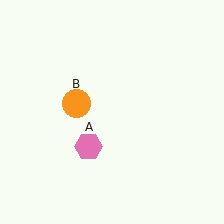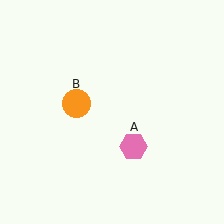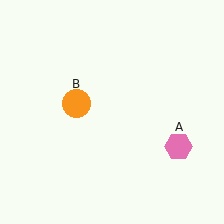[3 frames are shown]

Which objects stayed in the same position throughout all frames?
Orange circle (object B) remained stationary.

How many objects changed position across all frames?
1 object changed position: pink hexagon (object A).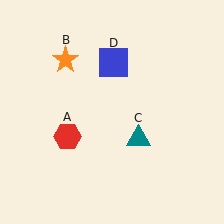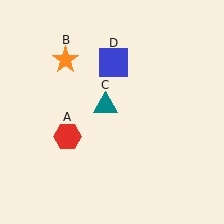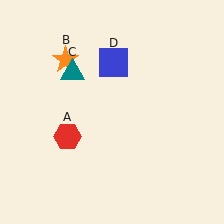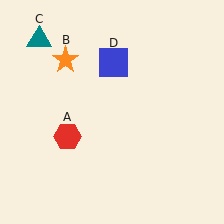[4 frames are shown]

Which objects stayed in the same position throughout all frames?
Red hexagon (object A) and orange star (object B) and blue square (object D) remained stationary.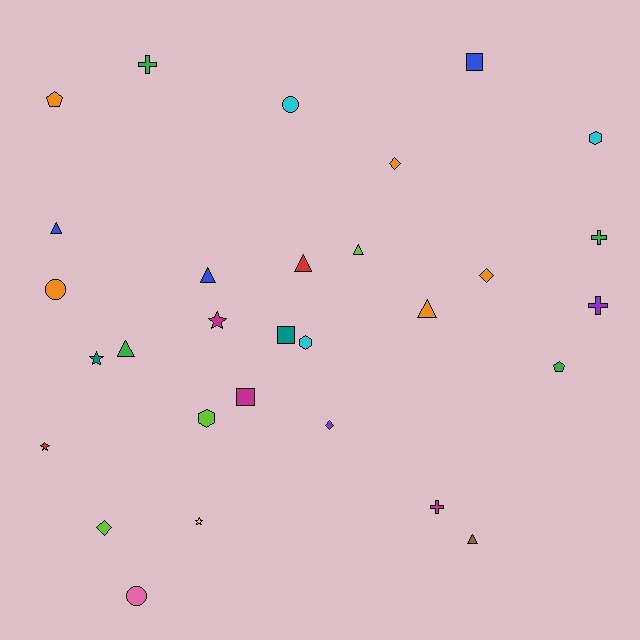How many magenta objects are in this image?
There are 3 magenta objects.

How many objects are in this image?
There are 30 objects.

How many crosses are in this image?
There are 4 crosses.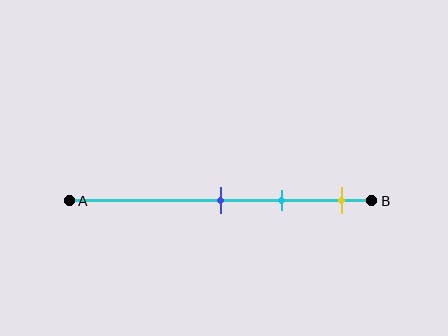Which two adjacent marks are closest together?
The blue and cyan marks are the closest adjacent pair.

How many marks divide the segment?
There are 3 marks dividing the segment.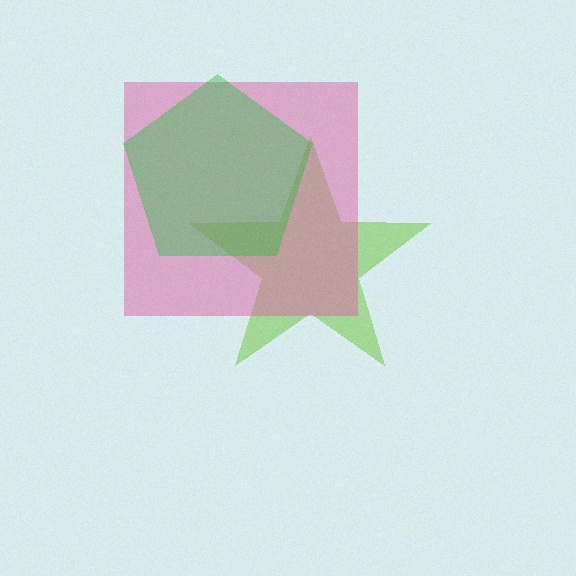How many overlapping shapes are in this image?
There are 3 overlapping shapes in the image.